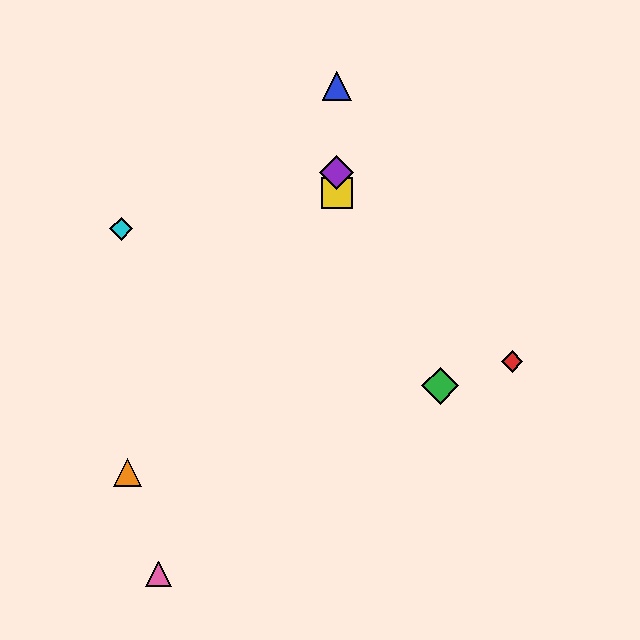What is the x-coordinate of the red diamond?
The red diamond is at x≈512.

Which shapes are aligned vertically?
The blue triangle, the yellow square, the purple diamond are aligned vertically.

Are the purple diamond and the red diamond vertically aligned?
No, the purple diamond is at x≈337 and the red diamond is at x≈512.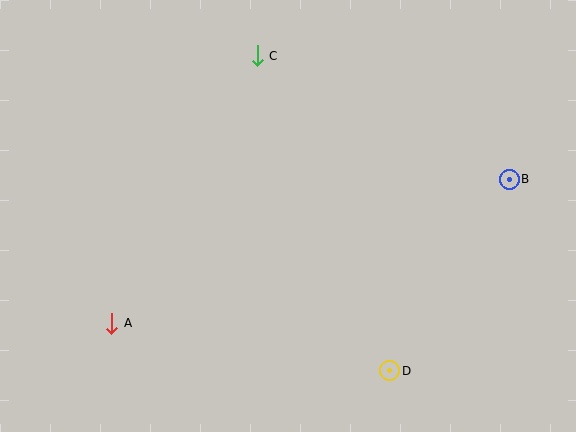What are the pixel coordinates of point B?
Point B is at (509, 179).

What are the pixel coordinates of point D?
Point D is at (390, 371).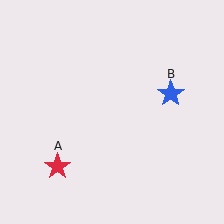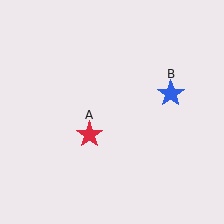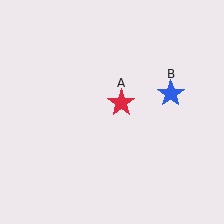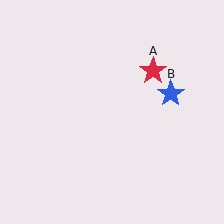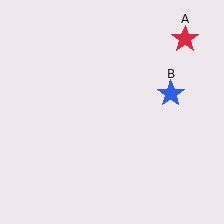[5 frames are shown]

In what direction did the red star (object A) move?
The red star (object A) moved up and to the right.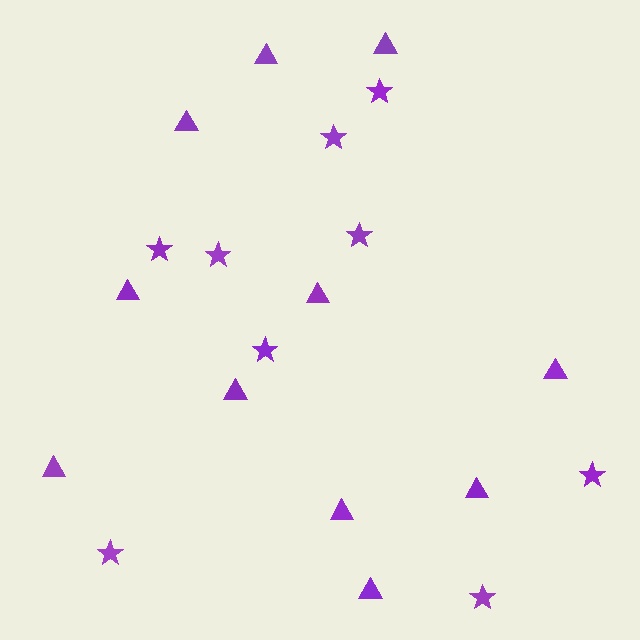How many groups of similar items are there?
There are 2 groups: one group of stars (9) and one group of triangles (11).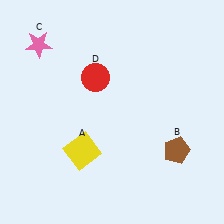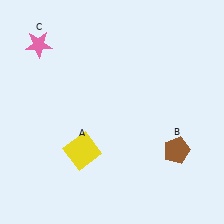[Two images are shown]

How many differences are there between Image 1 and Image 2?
There is 1 difference between the two images.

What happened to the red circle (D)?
The red circle (D) was removed in Image 2. It was in the top-left area of Image 1.